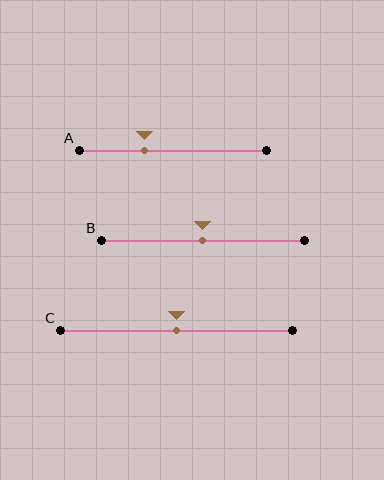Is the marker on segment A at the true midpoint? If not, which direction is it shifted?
No, the marker on segment A is shifted to the left by about 15% of the segment length.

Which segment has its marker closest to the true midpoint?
Segment B has its marker closest to the true midpoint.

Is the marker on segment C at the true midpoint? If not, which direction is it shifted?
Yes, the marker on segment C is at the true midpoint.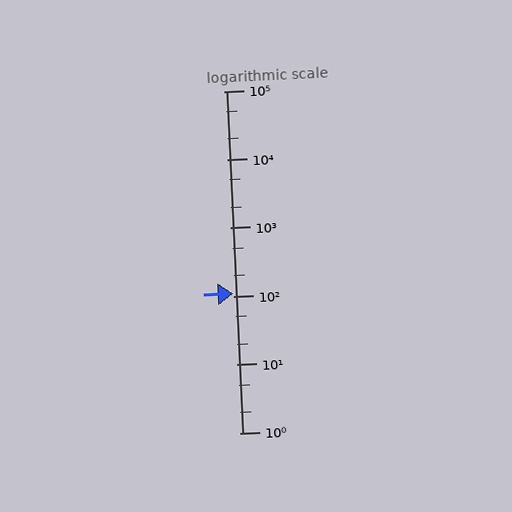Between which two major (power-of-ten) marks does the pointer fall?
The pointer is between 100 and 1000.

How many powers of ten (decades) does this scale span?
The scale spans 5 decades, from 1 to 100000.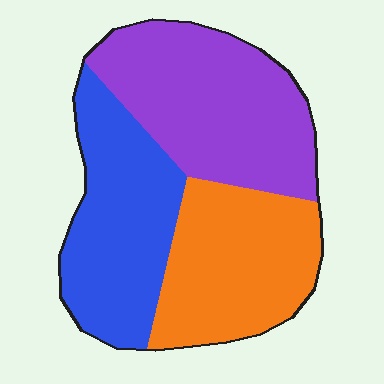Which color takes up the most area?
Purple, at roughly 35%.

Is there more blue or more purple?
Purple.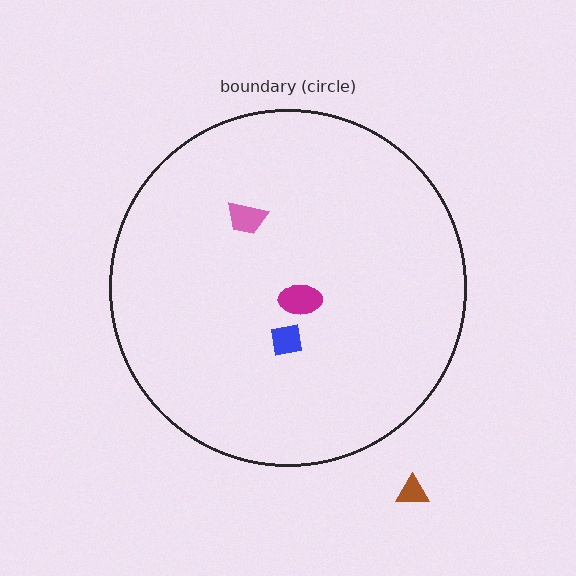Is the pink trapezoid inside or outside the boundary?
Inside.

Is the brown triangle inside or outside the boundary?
Outside.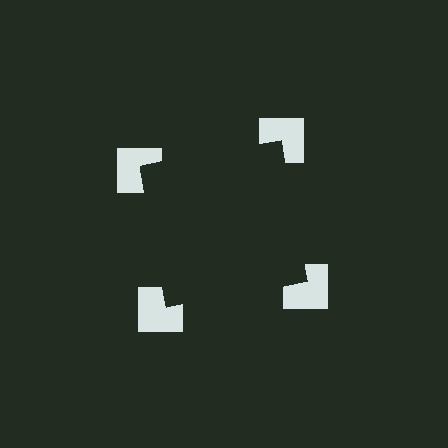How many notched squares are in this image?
There are 4 — one at each vertex of the illusory square.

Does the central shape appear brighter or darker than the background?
It typically appears slightly darker than the background, even though no actual brightness change is drawn.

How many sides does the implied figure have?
4 sides.